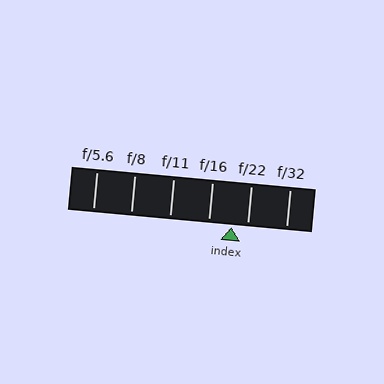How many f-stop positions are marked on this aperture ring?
There are 6 f-stop positions marked.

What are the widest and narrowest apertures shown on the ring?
The widest aperture shown is f/5.6 and the narrowest is f/32.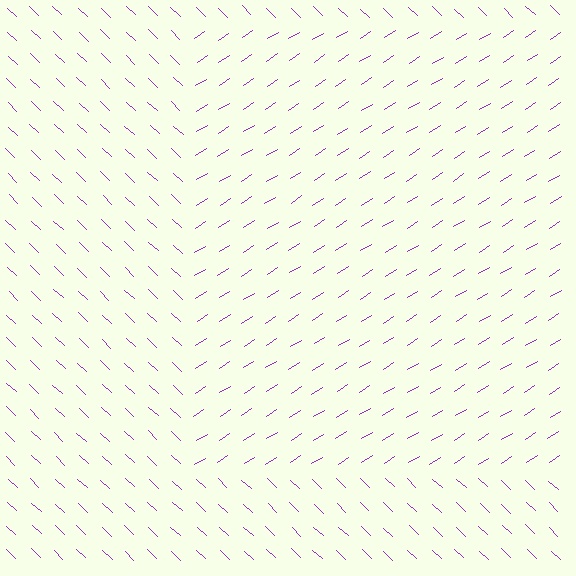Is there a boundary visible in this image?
Yes, there is a texture boundary formed by a change in line orientation.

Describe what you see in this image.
The image is filled with small purple line segments. A rectangle region in the image has lines oriented differently from the surrounding lines, creating a visible texture boundary.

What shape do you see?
I see a rectangle.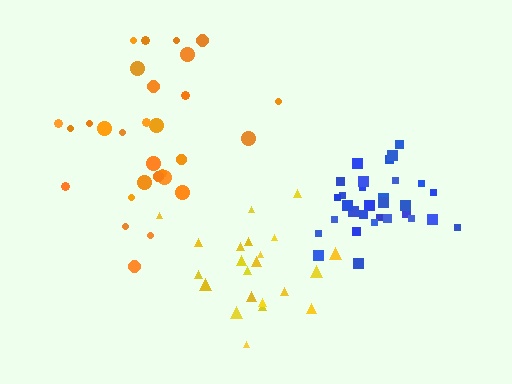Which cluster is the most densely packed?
Blue.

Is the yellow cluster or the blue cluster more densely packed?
Blue.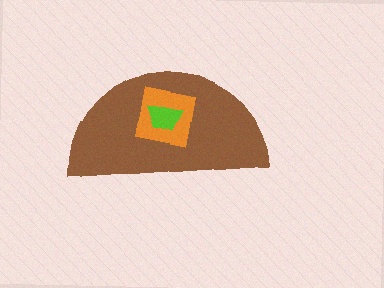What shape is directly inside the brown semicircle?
The orange square.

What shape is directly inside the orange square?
The lime trapezoid.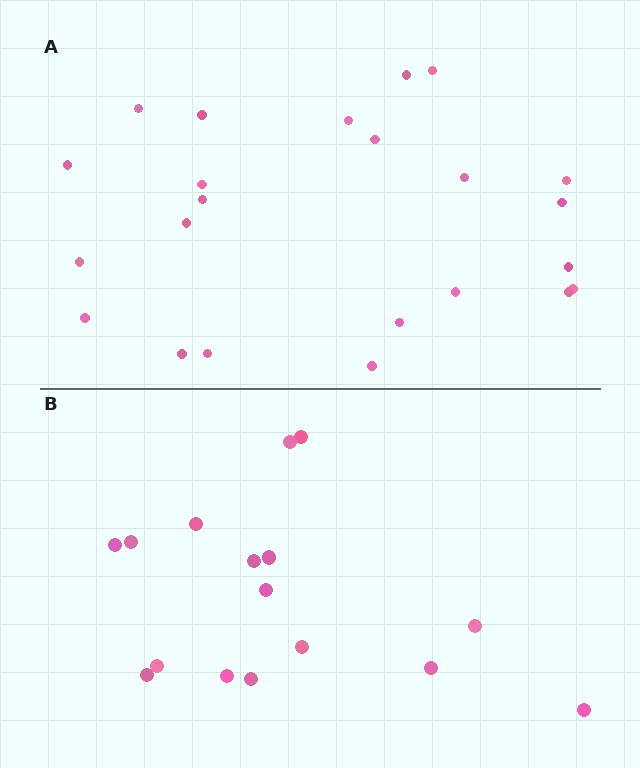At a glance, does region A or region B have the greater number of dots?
Region A (the top region) has more dots.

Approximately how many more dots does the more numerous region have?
Region A has roughly 8 or so more dots than region B.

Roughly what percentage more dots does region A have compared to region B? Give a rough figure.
About 45% more.